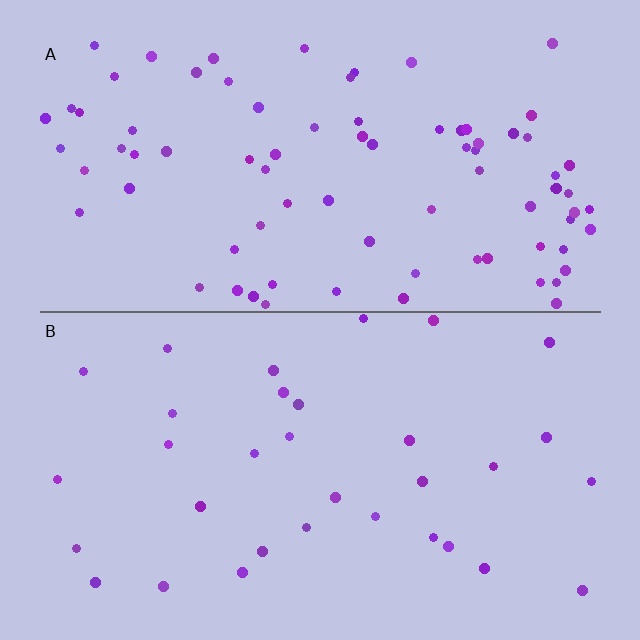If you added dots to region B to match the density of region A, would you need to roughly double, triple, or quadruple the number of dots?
Approximately double.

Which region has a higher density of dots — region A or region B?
A (the top).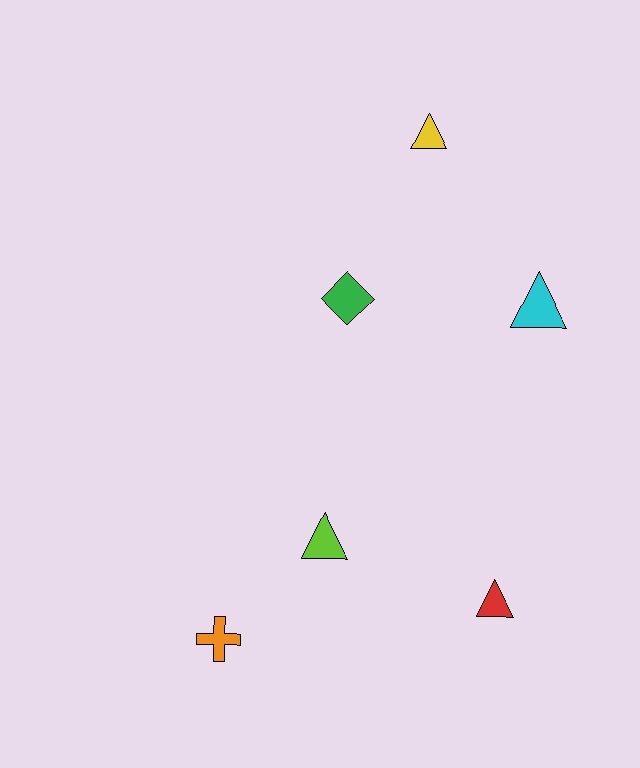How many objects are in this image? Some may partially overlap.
There are 6 objects.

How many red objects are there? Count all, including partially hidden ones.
There is 1 red object.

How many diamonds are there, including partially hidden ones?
There is 1 diamond.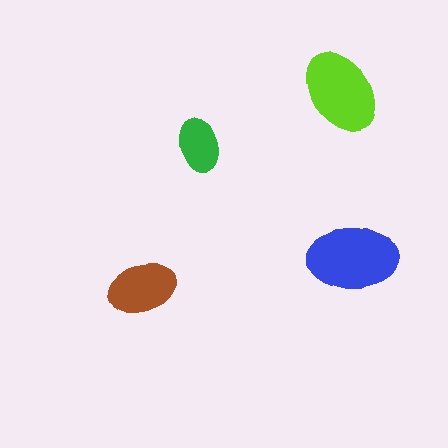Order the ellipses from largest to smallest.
the blue one, the lime one, the brown one, the green one.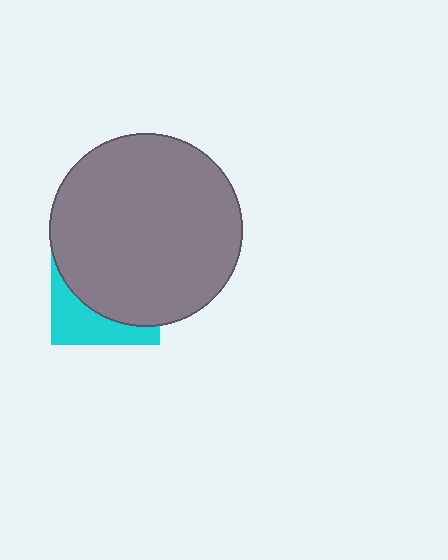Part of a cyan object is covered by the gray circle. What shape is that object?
It is a square.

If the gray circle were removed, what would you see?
You would see the complete cyan square.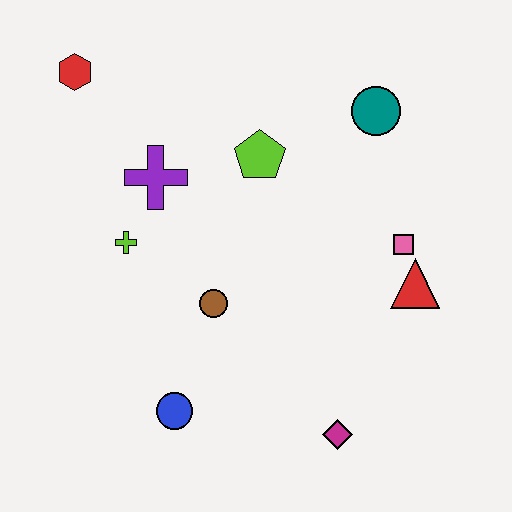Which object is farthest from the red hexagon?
The magenta diamond is farthest from the red hexagon.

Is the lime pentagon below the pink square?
No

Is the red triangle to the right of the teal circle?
Yes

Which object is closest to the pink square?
The red triangle is closest to the pink square.